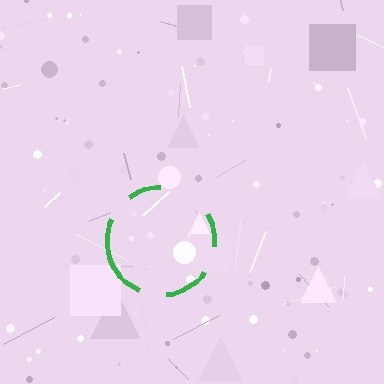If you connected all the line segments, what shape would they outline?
They would outline a circle.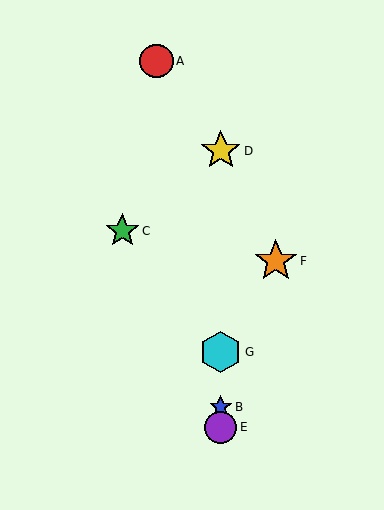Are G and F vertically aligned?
No, G is at x≈221 and F is at x≈276.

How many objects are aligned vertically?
4 objects (B, D, E, G) are aligned vertically.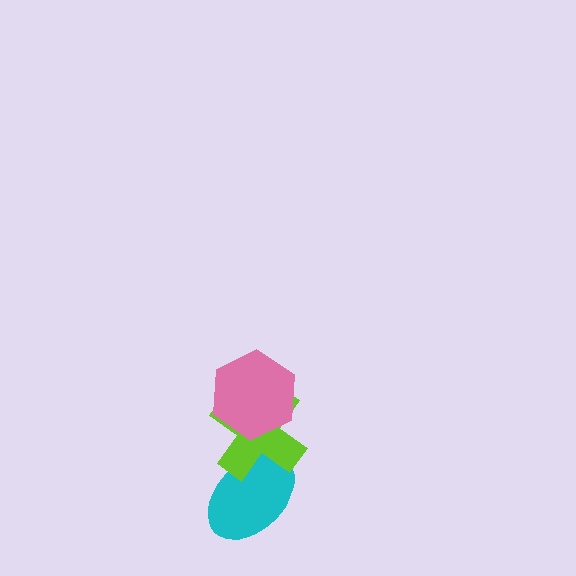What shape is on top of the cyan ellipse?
The lime cross is on top of the cyan ellipse.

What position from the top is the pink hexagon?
The pink hexagon is 1st from the top.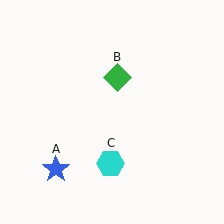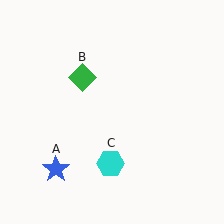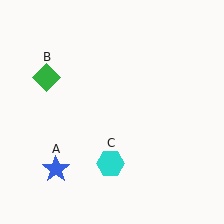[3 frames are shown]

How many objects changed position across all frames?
1 object changed position: green diamond (object B).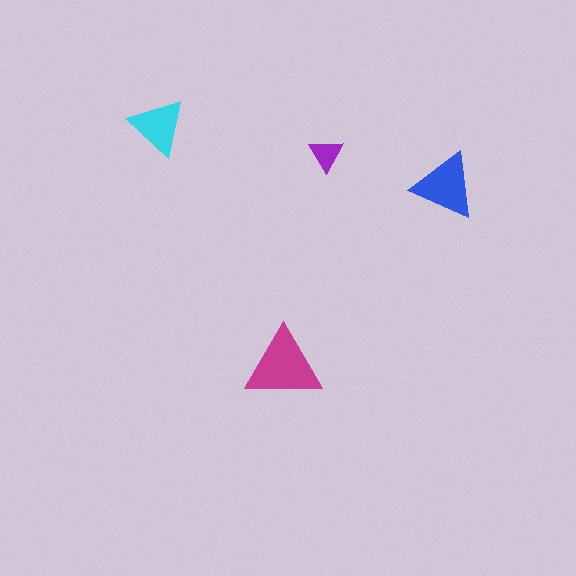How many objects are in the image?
There are 4 objects in the image.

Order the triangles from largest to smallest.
the magenta one, the blue one, the cyan one, the purple one.